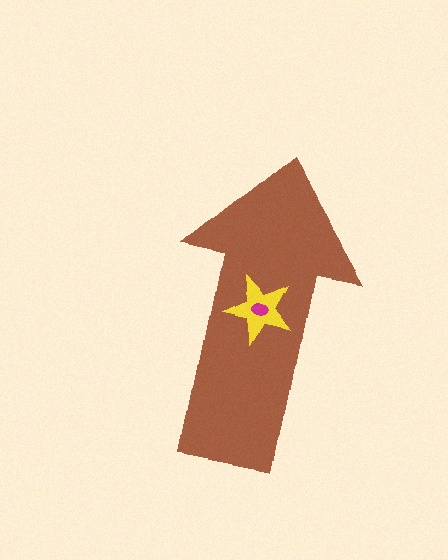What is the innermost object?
The magenta ellipse.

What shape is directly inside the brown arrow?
The yellow star.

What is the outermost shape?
The brown arrow.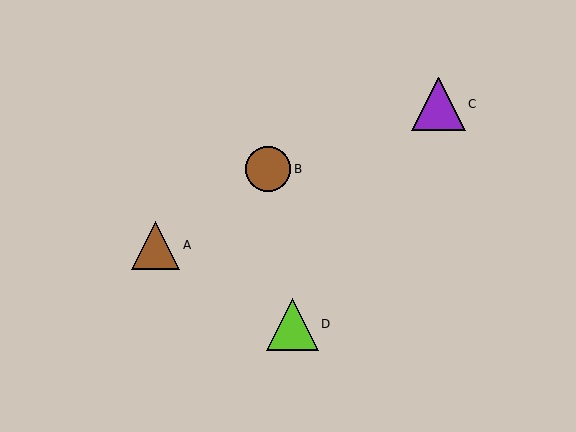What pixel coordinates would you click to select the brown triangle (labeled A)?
Click at (156, 245) to select the brown triangle A.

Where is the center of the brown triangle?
The center of the brown triangle is at (156, 245).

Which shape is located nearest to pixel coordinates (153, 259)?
The brown triangle (labeled A) at (156, 245) is nearest to that location.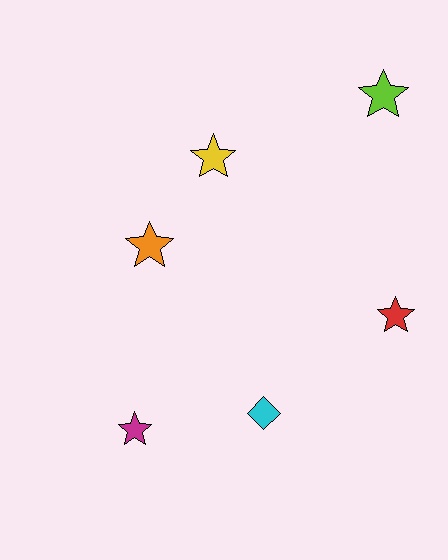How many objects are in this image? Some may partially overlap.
There are 6 objects.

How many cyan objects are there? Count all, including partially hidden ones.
There is 1 cyan object.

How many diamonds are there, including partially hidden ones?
There is 1 diamond.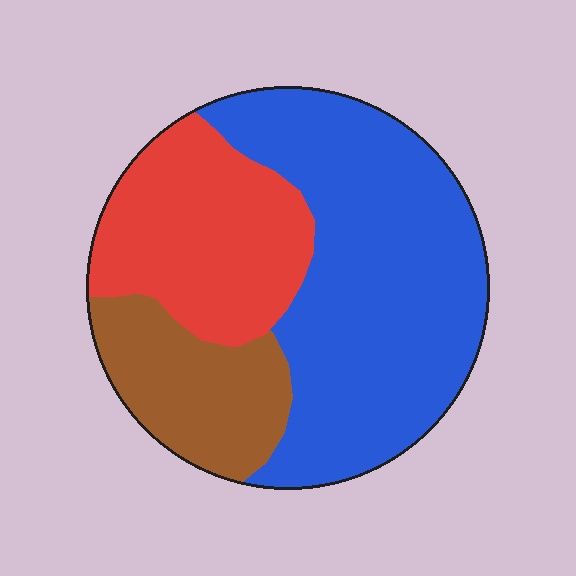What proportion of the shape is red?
Red takes up about one quarter (1/4) of the shape.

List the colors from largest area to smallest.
From largest to smallest: blue, red, brown.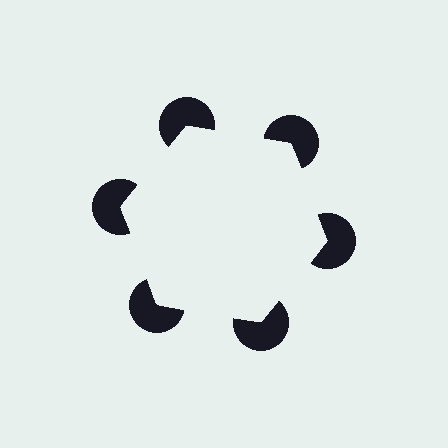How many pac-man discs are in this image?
There are 6 — one at each vertex of the illusory hexagon.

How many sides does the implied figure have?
6 sides.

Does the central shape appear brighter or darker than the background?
It typically appears slightly brighter than the background, even though no actual brightness change is drawn.